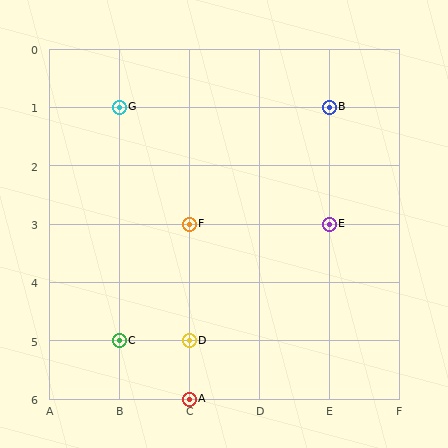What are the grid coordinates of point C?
Point C is at grid coordinates (B, 5).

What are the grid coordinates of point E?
Point E is at grid coordinates (E, 3).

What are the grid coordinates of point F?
Point F is at grid coordinates (C, 3).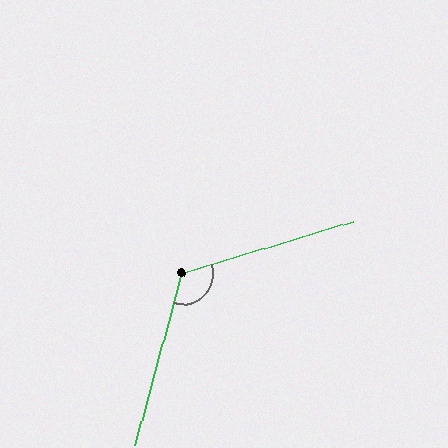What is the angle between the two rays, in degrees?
Approximately 122 degrees.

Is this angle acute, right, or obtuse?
It is obtuse.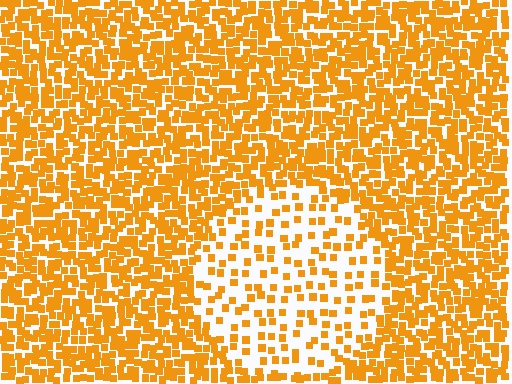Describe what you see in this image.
The image contains small orange elements arranged at two different densities. A circle-shaped region is visible where the elements are less densely packed than the surrounding area.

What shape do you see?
I see a circle.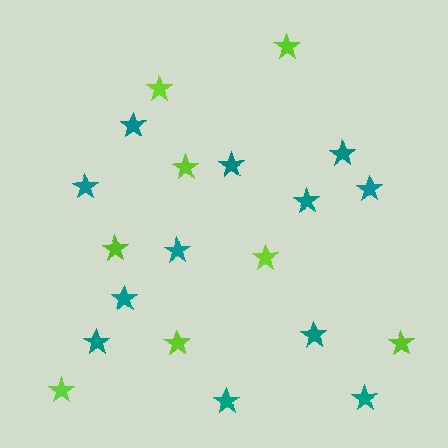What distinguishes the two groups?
There are 2 groups: one group of teal stars (12) and one group of lime stars (8).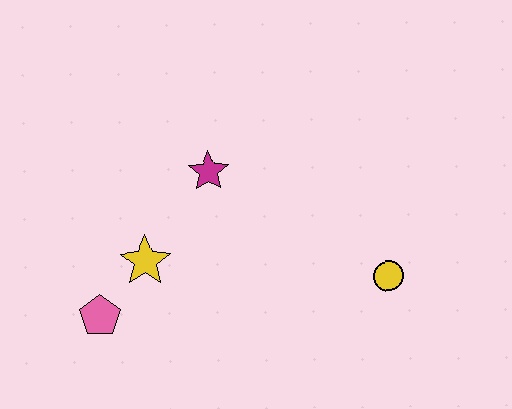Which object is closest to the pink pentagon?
The yellow star is closest to the pink pentagon.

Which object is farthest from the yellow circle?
The pink pentagon is farthest from the yellow circle.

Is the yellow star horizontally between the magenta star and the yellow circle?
No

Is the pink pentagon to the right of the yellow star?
No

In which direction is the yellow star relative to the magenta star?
The yellow star is below the magenta star.